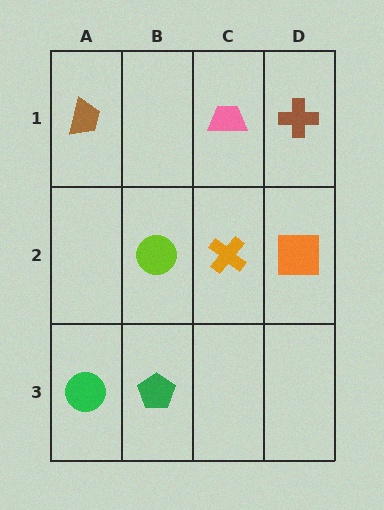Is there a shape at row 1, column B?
No, that cell is empty.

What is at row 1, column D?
A brown cross.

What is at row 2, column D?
An orange square.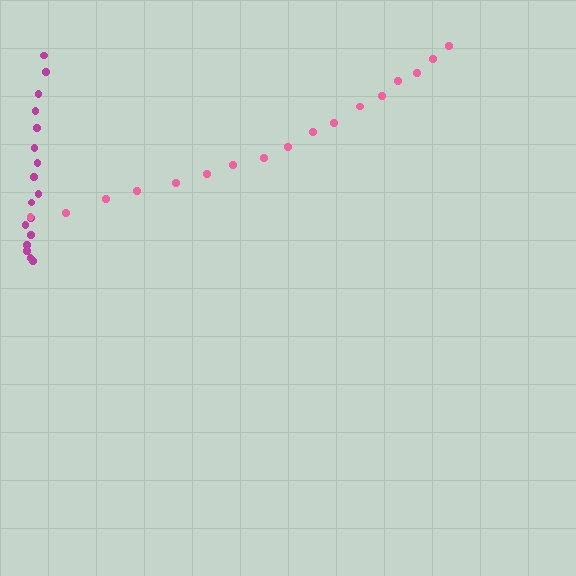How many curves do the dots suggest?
There are 2 distinct paths.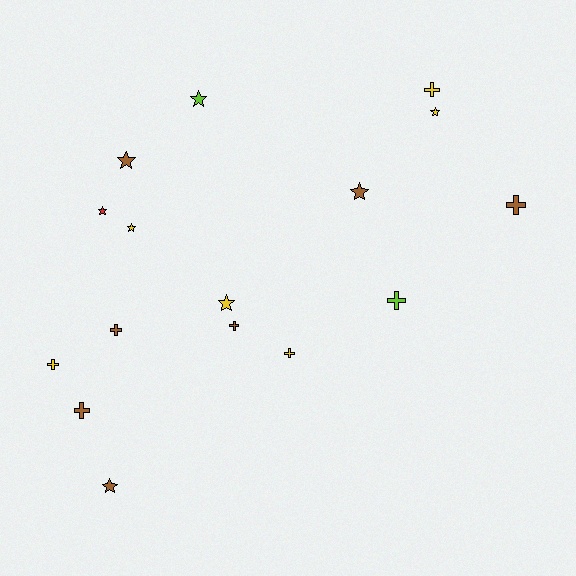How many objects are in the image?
There are 16 objects.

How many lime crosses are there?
There is 1 lime cross.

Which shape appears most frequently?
Star, with 8 objects.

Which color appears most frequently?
Brown, with 7 objects.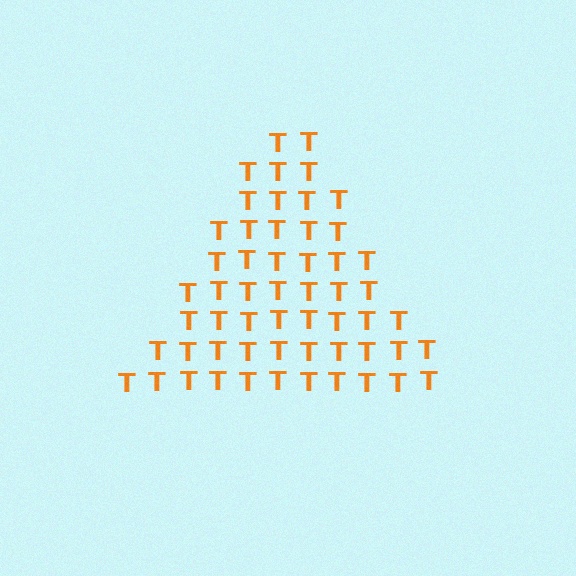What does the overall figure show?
The overall figure shows a triangle.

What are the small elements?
The small elements are letter T's.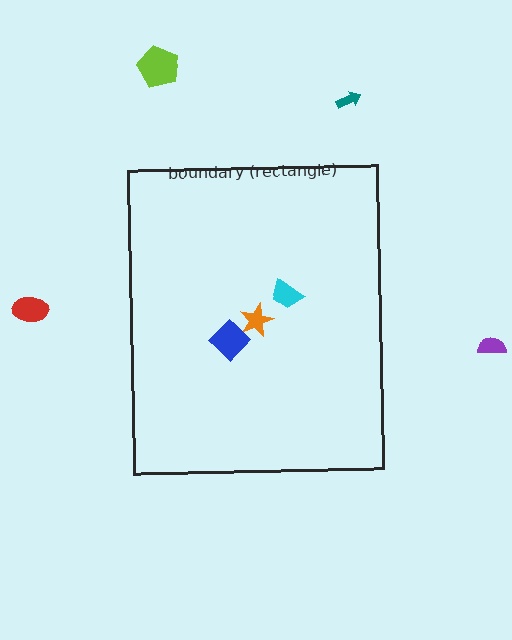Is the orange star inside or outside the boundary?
Inside.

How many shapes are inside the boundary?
3 inside, 4 outside.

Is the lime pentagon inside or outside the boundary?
Outside.